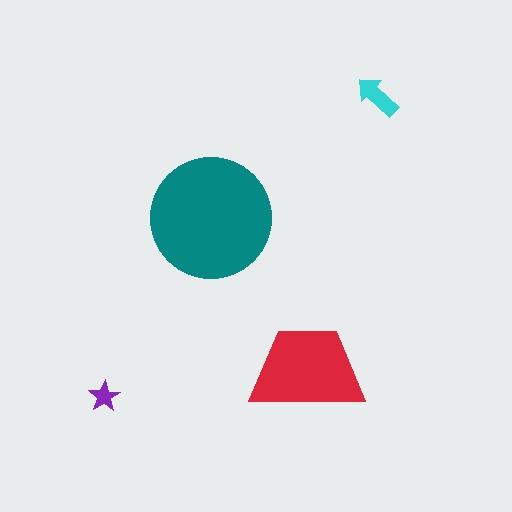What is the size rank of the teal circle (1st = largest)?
1st.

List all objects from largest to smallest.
The teal circle, the red trapezoid, the cyan arrow, the purple star.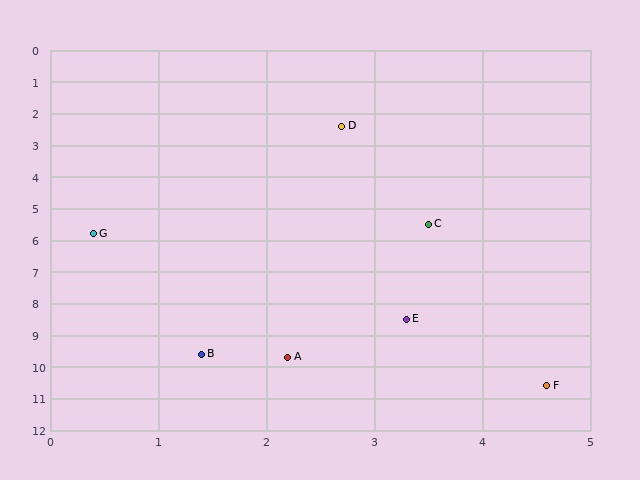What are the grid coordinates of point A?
Point A is at approximately (2.2, 9.7).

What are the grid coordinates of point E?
Point E is at approximately (3.3, 8.5).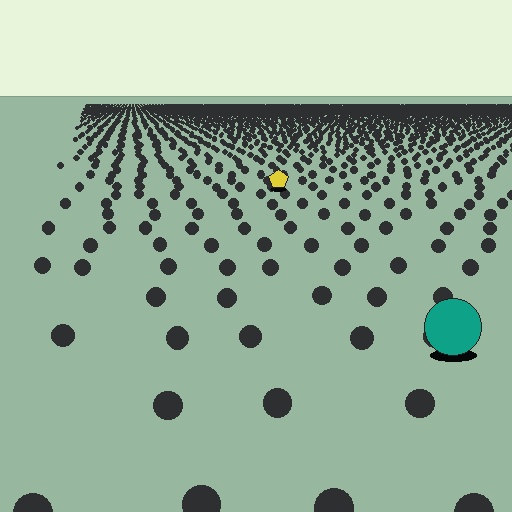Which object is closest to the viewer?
The teal circle is closest. The texture marks near it are larger and more spread out.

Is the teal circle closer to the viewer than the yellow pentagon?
Yes. The teal circle is closer — you can tell from the texture gradient: the ground texture is coarser near it.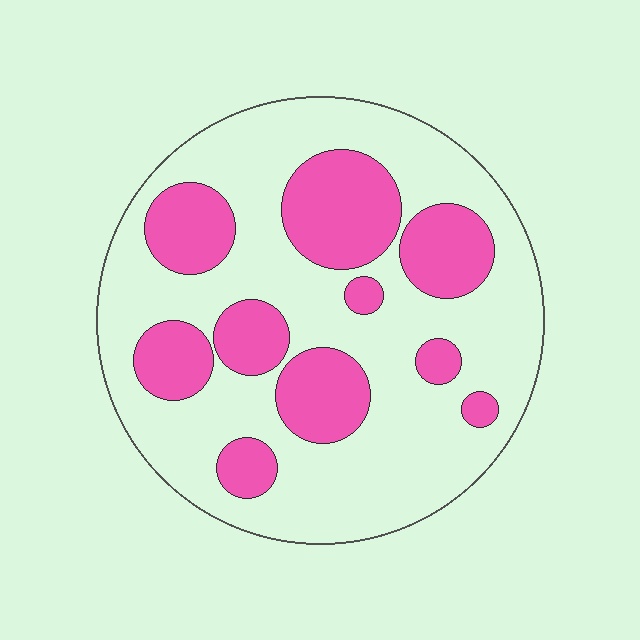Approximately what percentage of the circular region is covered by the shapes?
Approximately 30%.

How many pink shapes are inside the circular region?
10.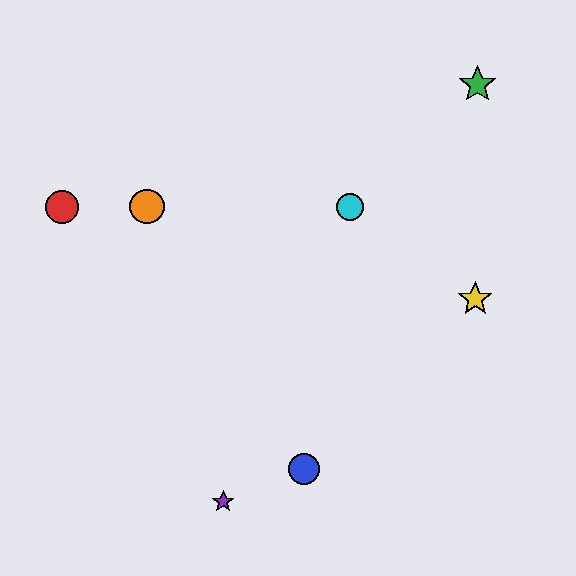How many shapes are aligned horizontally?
3 shapes (the red circle, the orange circle, the cyan circle) are aligned horizontally.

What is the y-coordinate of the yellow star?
The yellow star is at y≈299.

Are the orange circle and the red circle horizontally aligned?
Yes, both are at y≈207.